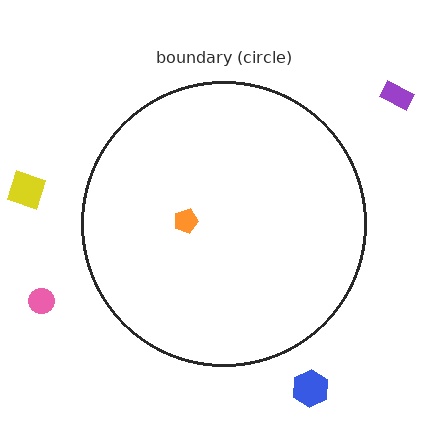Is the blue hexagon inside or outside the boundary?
Outside.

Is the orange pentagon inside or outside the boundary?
Inside.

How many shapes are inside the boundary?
1 inside, 4 outside.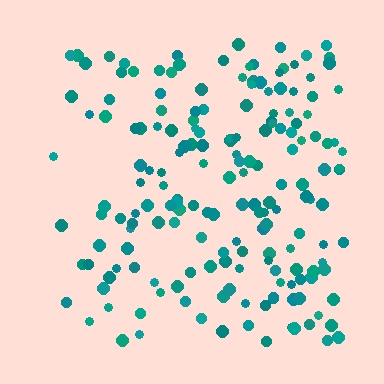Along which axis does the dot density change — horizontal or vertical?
Horizontal.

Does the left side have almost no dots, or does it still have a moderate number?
Still a moderate number, just noticeably fewer than the right.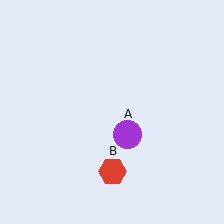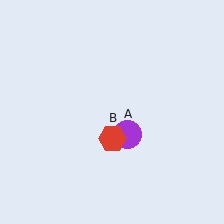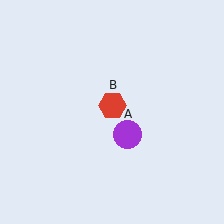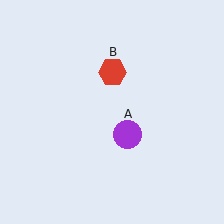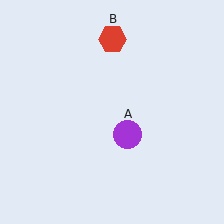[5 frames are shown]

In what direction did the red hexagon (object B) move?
The red hexagon (object B) moved up.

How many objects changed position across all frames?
1 object changed position: red hexagon (object B).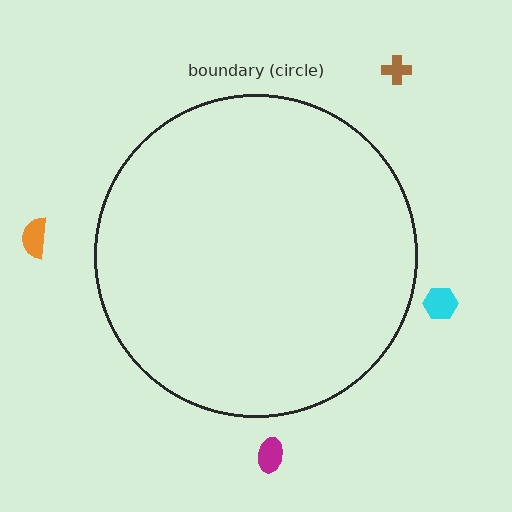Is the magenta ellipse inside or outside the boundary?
Outside.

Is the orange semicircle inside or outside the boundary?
Outside.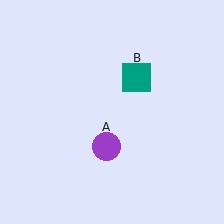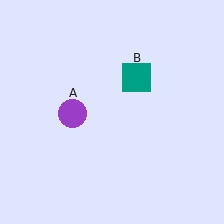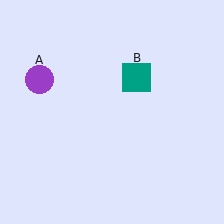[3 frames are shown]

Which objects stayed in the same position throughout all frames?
Teal square (object B) remained stationary.